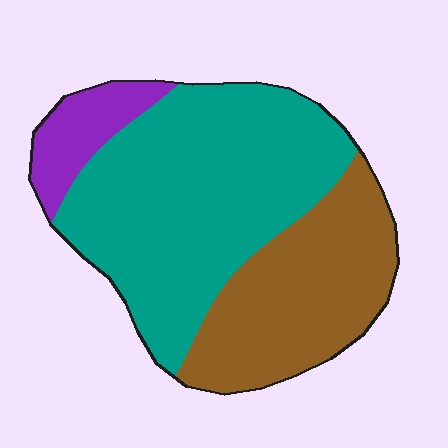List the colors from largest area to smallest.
From largest to smallest: teal, brown, purple.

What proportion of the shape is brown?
Brown covers around 35% of the shape.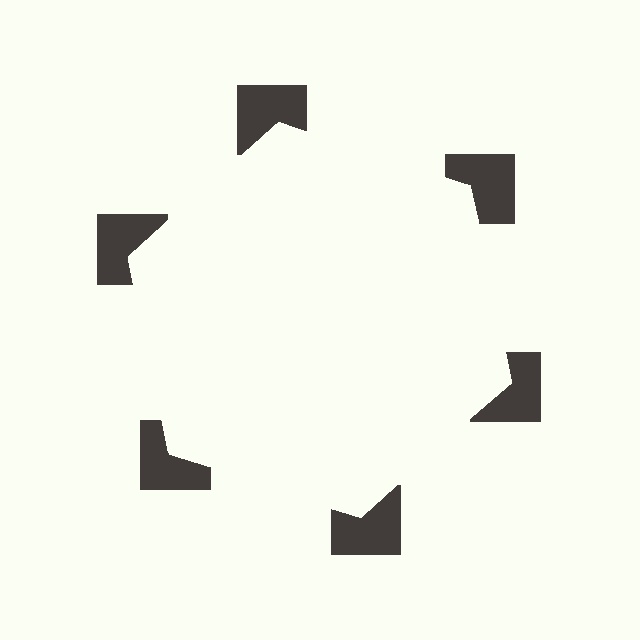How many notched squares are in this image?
There are 6 — one at each vertex of the illusory hexagon.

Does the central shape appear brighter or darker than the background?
It typically appears slightly brighter than the background, even though no actual brightness change is drawn.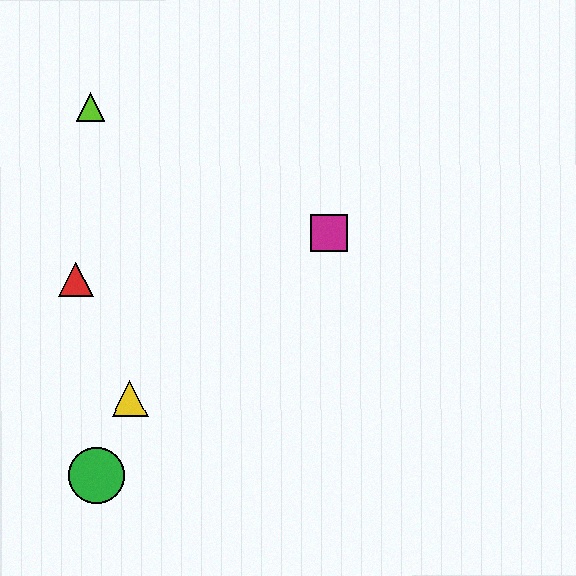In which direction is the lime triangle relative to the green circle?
The lime triangle is above the green circle.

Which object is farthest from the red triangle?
The magenta square is farthest from the red triangle.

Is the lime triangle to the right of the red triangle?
Yes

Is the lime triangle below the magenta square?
No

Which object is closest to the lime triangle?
The red triangle is closest to the lime triangle.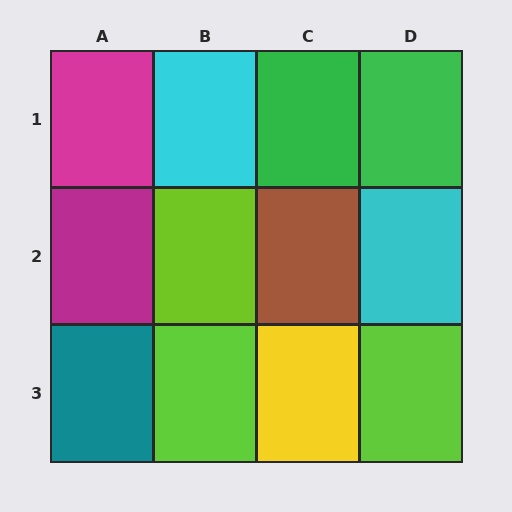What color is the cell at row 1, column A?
Magenta.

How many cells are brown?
1 cell is brown.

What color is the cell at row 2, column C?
Brown.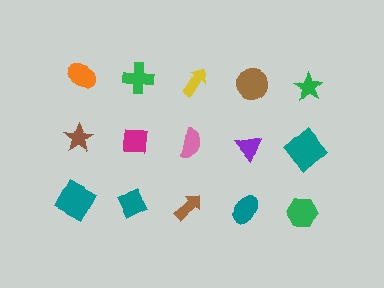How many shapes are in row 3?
5 shapes.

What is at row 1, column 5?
A green star.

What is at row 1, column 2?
A green cross.